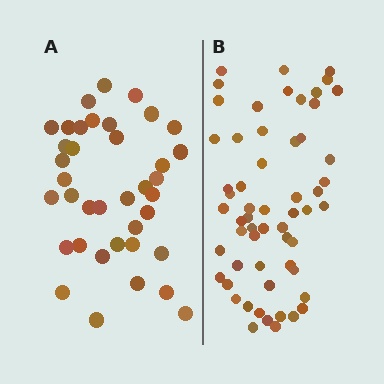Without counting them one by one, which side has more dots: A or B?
Region B (the right region) has more dots.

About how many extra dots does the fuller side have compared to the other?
Region B has approximately 20 more dots than region A.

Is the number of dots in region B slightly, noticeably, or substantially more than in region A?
Region B has substantially more. The ratio is roughly 1.5 to 1.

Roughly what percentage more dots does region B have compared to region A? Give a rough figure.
About 55% more.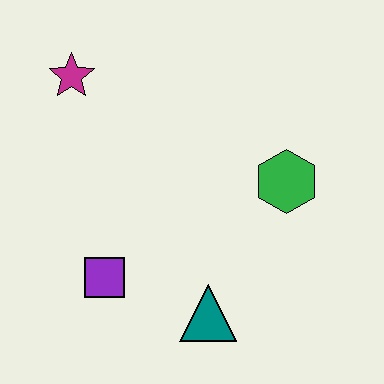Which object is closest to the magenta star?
The purple square is closest to the magenta star.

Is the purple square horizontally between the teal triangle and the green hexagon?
No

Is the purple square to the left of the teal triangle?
Yes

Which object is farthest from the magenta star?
The teal triangle is farthest from the magenta star.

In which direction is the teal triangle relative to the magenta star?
The teal triangle is below the magenta star.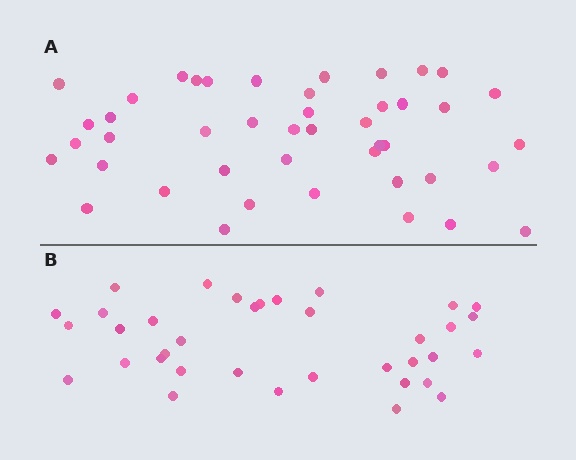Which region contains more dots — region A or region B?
Region A (the top region) has more dots.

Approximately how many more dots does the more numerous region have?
Region A has roughly 8 or so more dots than region B.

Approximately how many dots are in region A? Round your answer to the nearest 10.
About 40 dots. (The exact count is 44, which rounds to 40.)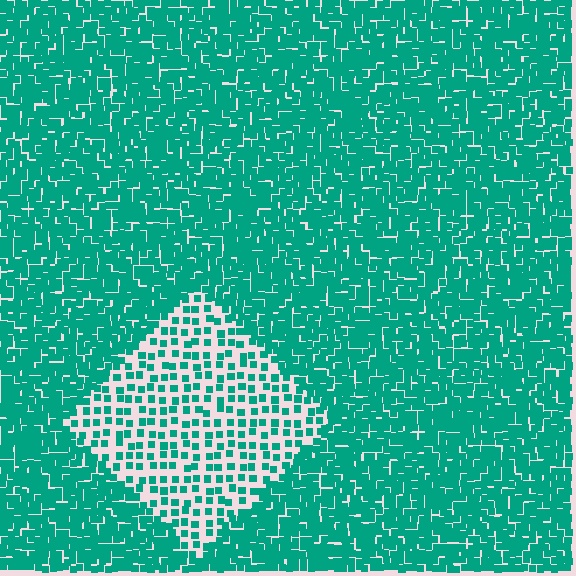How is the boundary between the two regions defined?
The boundary is defined by a change in element density (approximately 2.6x ratio). All elements are the same color, size, and shape.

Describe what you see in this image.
The image contains small teal elements arranged at two different densities. A diamond-shaped region is visible where the elements are less densely packed than the surrounding area.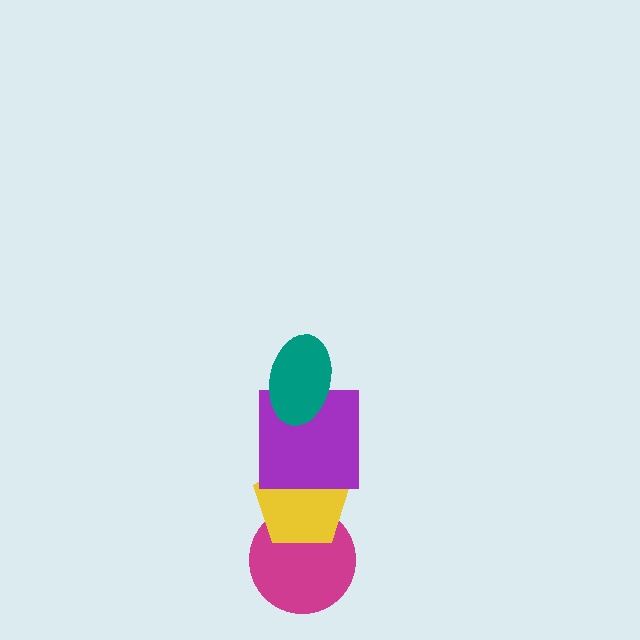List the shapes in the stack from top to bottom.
From top to bottom: the teal ellipse, the purple square, the yellow pentagon, the magenta circle.